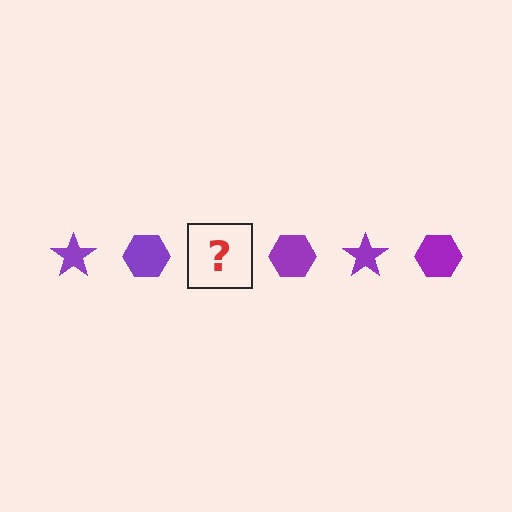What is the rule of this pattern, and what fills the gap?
The rule is that the pattern cycles through star, hexagon shapes in purple. The gap should be filled with a purple star.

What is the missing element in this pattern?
The missing element is a purple star.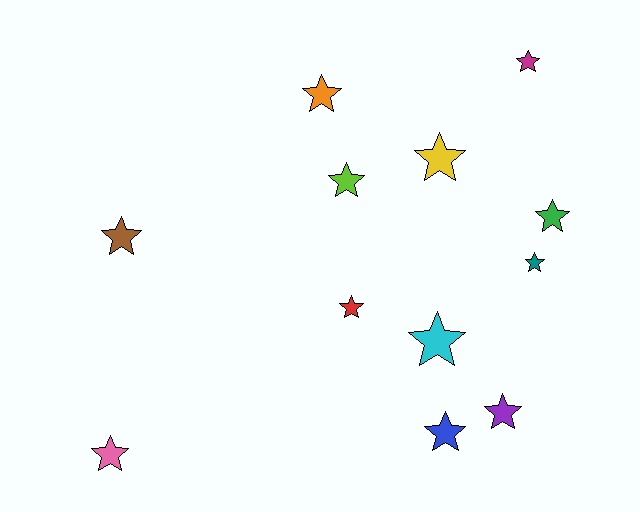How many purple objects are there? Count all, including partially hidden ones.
There is 1 purple object.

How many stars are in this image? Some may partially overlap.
There are 12 stars.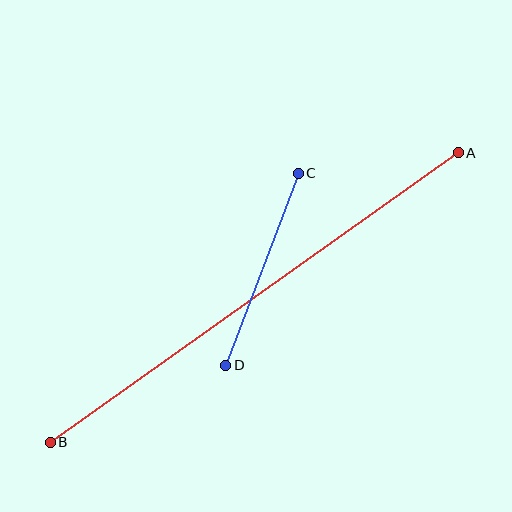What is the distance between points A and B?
The distance is approximately 500 pixels.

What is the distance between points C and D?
The distance is approximately 205 pixels.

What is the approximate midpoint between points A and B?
The midpoint is at approximately (254, 297) pixels.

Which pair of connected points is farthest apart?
Points A and B are farthest apart.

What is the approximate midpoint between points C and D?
The midpoint is at approximately (262, 269) pixels.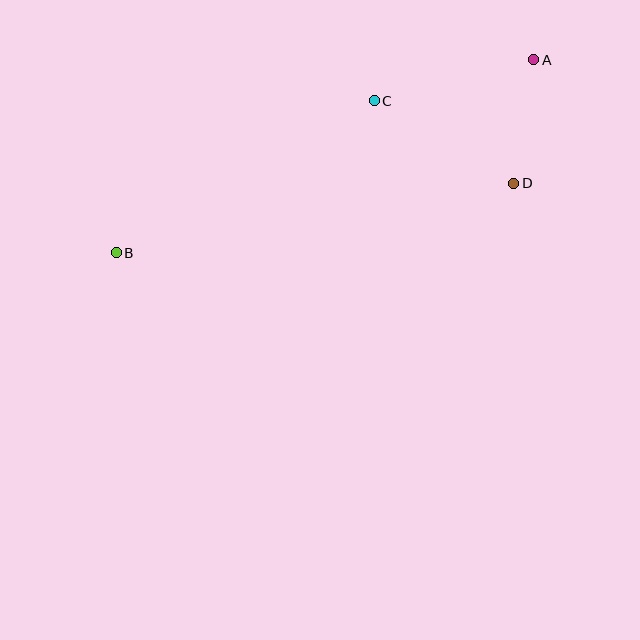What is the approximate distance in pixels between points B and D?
The distance between B and D is approximately 404 pixels.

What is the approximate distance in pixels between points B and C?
The distance between B and C is approximately 299 pixels.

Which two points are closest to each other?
Points A and D are closest to each other.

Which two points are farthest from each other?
Points A and B are farthest from each other.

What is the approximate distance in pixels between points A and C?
The distance between A and C is approximately 165 pixels.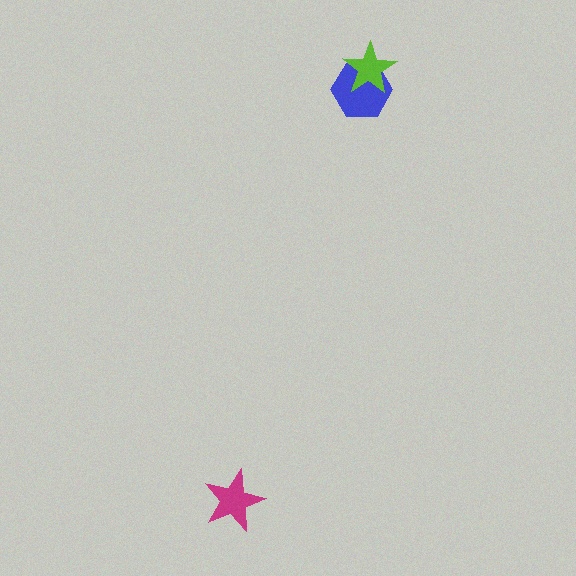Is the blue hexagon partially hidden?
Yes, it is partially covered by another shape.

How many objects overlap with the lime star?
1 object overlaps with the lime star.